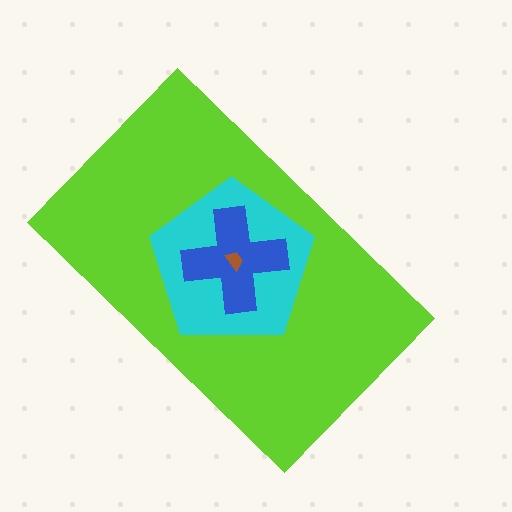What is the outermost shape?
The lime rectangle.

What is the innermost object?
The brown trapezoid.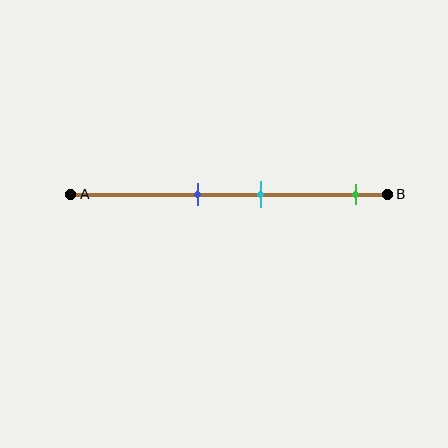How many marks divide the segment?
There are 3 marks dividing the segment.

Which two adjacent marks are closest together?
The blue and cyan marks are the closest adjacent pair.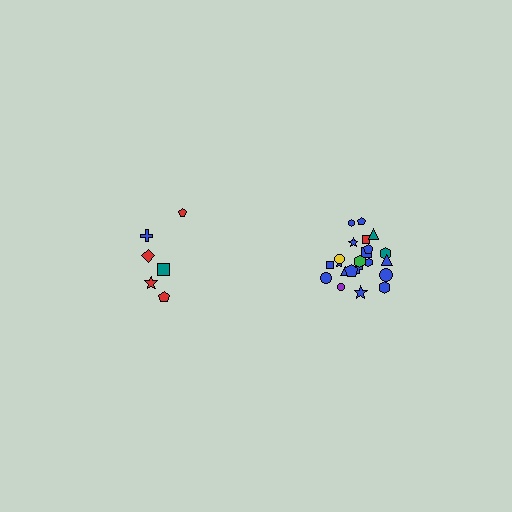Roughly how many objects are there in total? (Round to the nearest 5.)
Roughly 30 objects in total.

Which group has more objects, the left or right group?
The right group.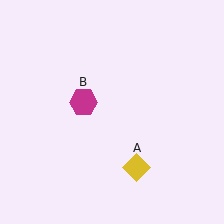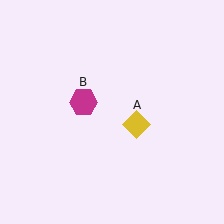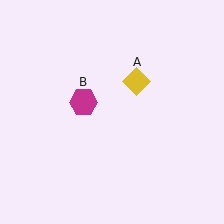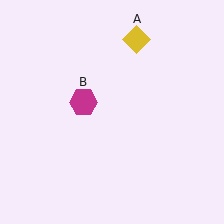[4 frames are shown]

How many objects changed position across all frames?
1 object changed position: yellow diamond (object A).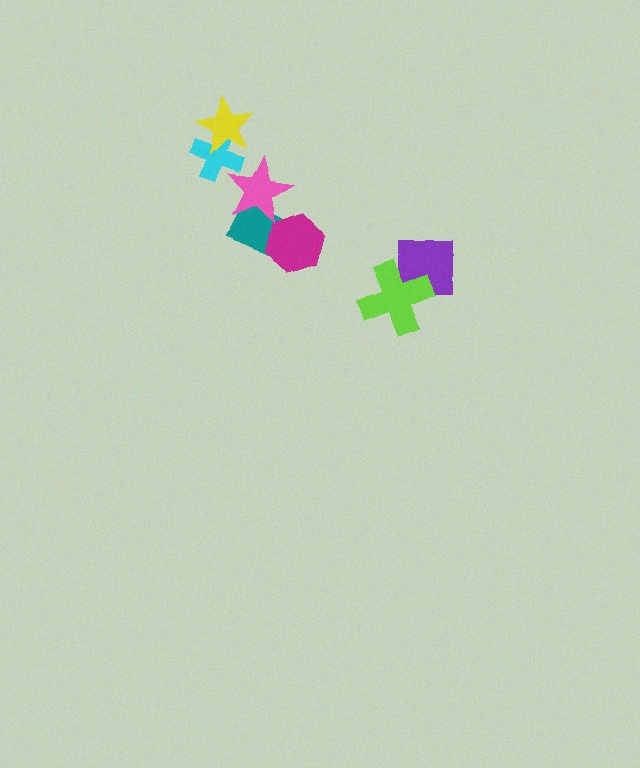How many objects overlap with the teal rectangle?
2 objects overlap with the teal rectangle.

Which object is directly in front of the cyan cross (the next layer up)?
The yellow star is directly in front of the cyan cross.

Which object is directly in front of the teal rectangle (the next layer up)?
The magenta hexagon is directly in front of the teal rectangle.